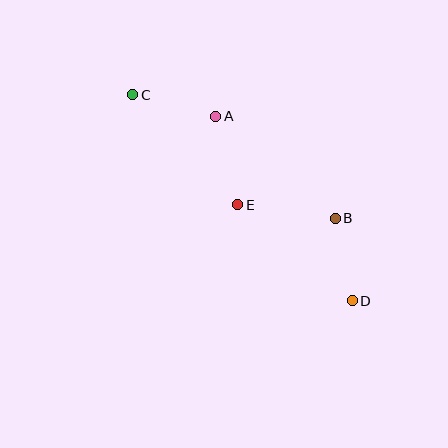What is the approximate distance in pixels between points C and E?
The distance between C and E is approximately 152 pixels.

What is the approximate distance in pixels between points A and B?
The distance between A and B is approximately 157 pixels.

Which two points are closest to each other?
Points B and D are closest to each other.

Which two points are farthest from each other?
Points C and D are farthest from each other.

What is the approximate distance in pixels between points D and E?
The distance between D and E is approximately 150 pixels.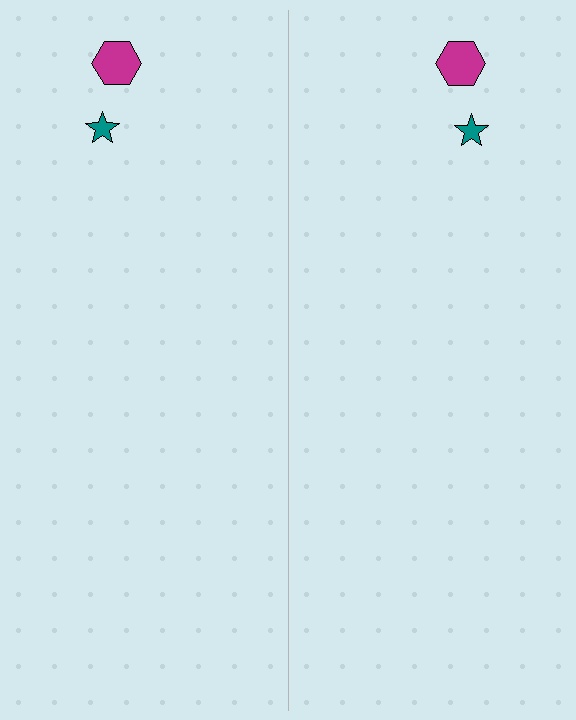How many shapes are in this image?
There are 4 shapes in this image.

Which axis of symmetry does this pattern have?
The pattern has a vertical axis of symmetry running through the center of the image.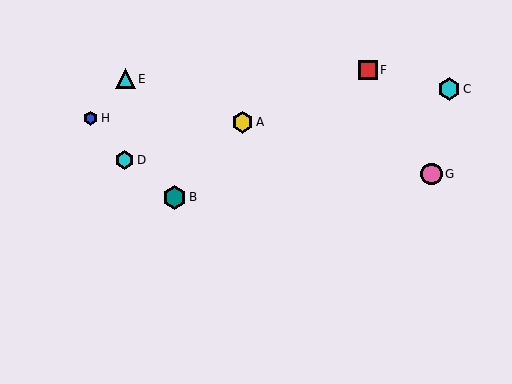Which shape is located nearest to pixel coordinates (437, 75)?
The cyan hexagon (labeled C) at (449, 89) is nearest to that location.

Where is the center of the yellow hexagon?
The center of the yellow hexagon is at (242, 122).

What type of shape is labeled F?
Shape F is a red square.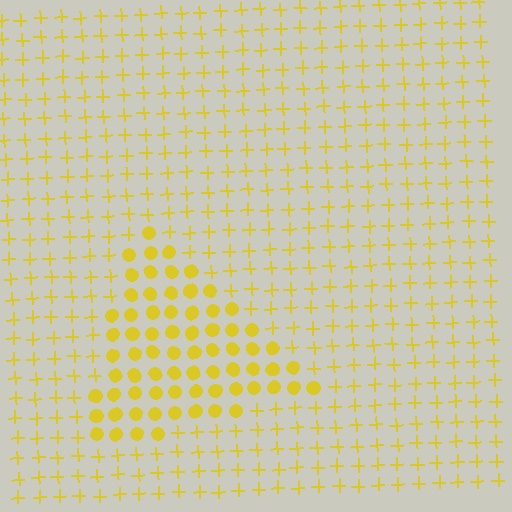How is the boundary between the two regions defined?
The boundary is defined by a change in element shape: circles inside vs. plus signs outside. All elements share the same color and spacing.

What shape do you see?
I see a triangle.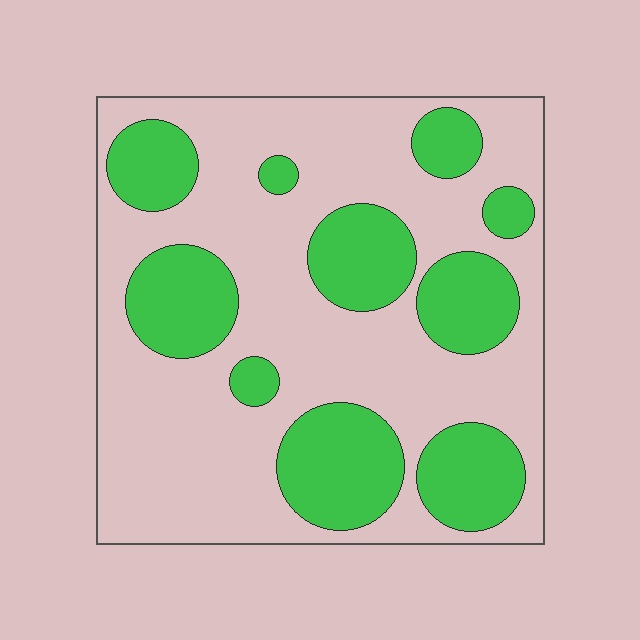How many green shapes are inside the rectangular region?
10.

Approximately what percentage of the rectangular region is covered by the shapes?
Approximately 35%.